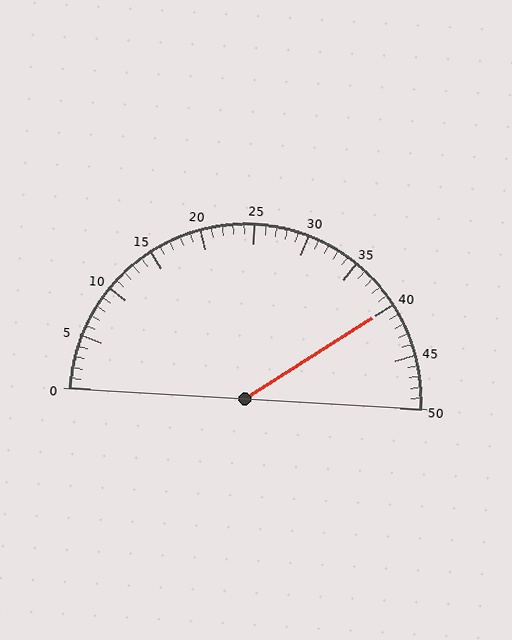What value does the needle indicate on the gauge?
The needle indicates approximately 40.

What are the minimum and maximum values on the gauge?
The gauge ranges from 0 to 50.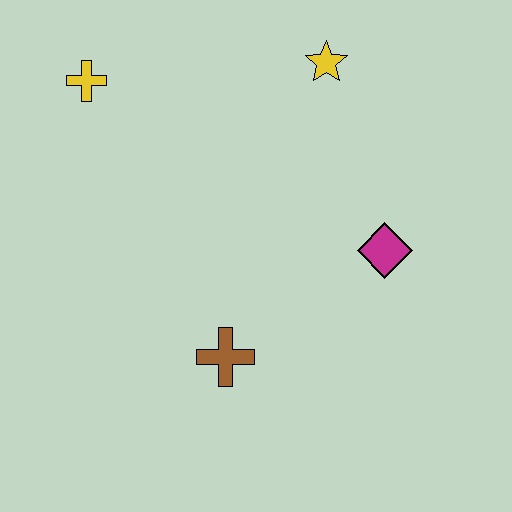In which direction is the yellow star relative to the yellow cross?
The yellow star is to the right of the yellow cross.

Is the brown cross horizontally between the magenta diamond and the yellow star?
No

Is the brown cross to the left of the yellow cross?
No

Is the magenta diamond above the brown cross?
Yes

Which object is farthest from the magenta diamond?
The yellow cross is farthest from the magenta diamond.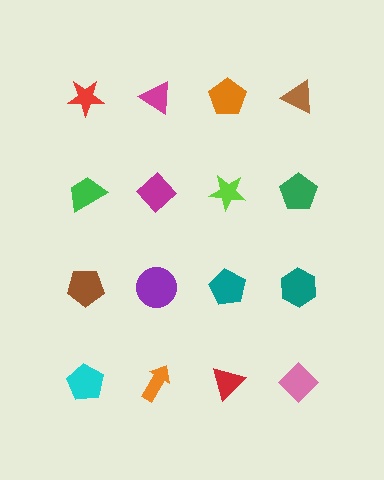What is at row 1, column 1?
A red star.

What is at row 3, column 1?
A brown pentagon.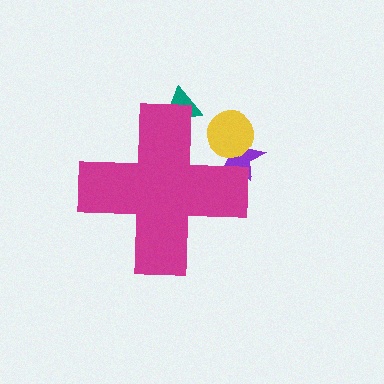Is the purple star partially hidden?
Yes, the purple star is partially hidden behind the magenta cross.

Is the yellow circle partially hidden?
Yes, the yellow circle is partially hidden behind the magenta cross.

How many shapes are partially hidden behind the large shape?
3 shapes are partially hidden.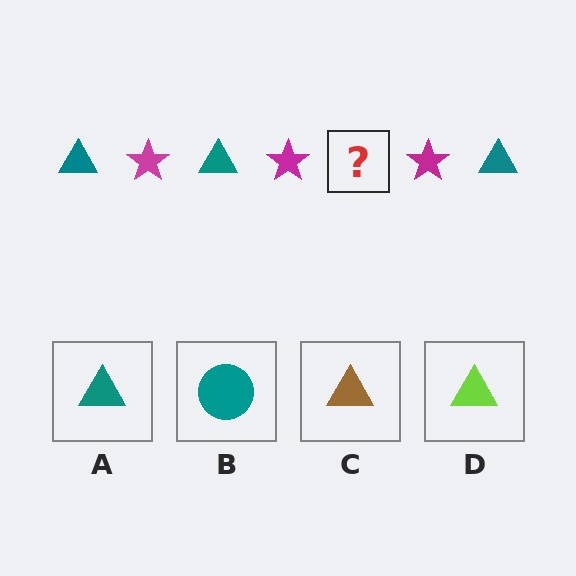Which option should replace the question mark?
Option A.